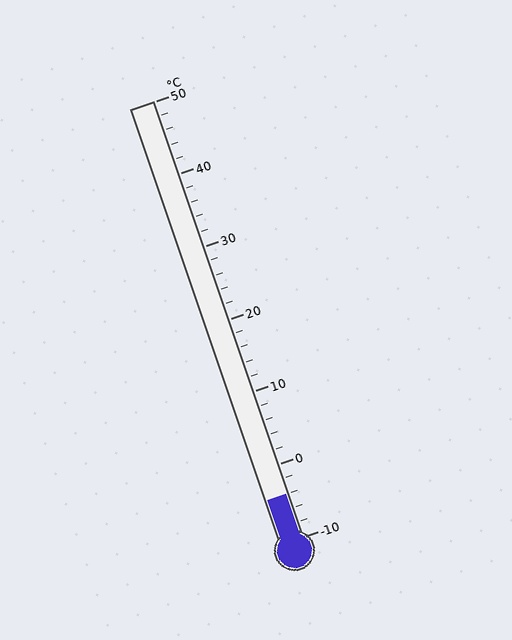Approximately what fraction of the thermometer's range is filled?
The thermometer is filled to approximately 10% of its range.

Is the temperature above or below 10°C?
The temperature is below 10°C.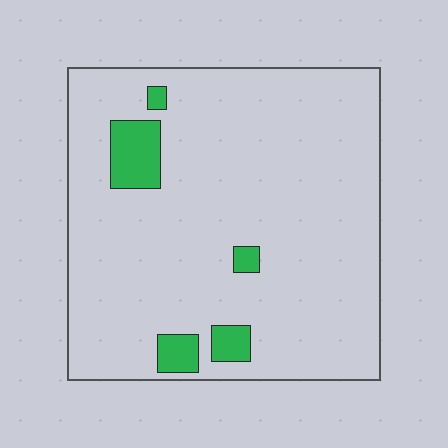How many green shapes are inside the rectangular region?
5.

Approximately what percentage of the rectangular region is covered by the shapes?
Approximately 10%.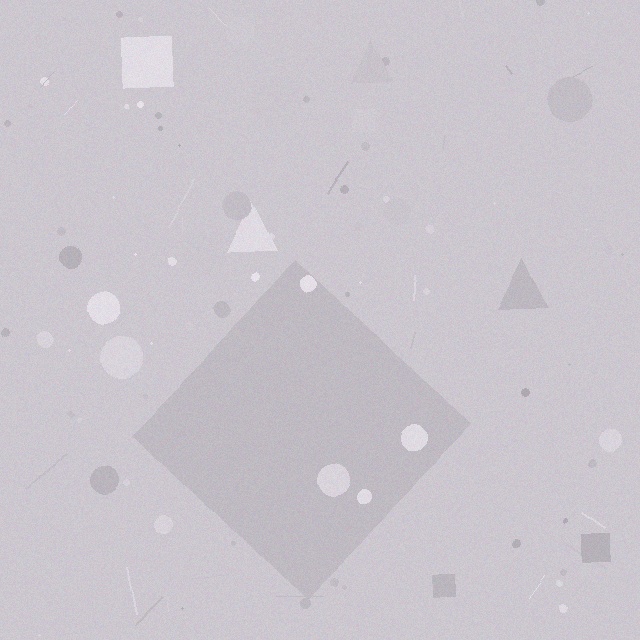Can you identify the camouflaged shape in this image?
The camouflaged shape is a diamond.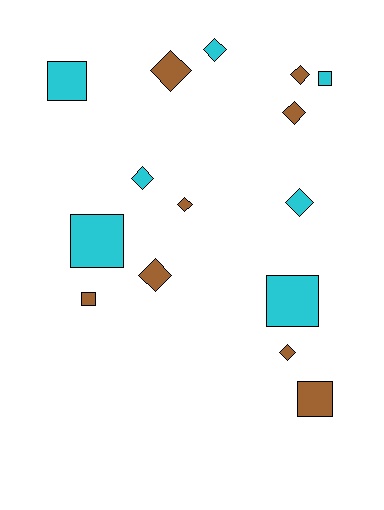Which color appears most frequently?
Brown, with 8 objects.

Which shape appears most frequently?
Diamond, with 9 objects.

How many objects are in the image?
There are 15 objects.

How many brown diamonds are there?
There are 6 brown diamonds.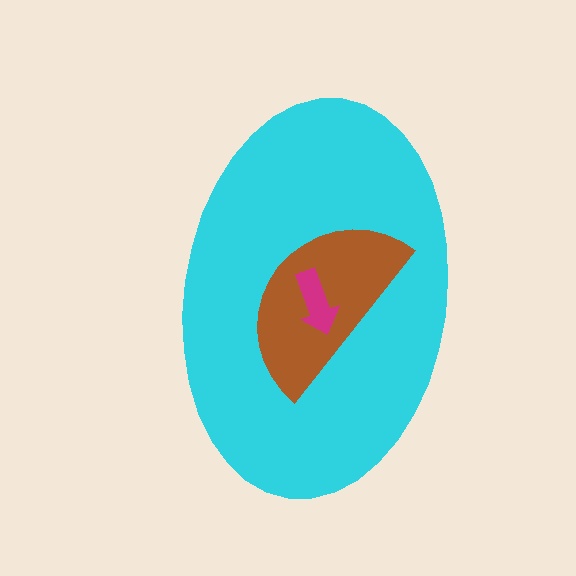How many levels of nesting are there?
3.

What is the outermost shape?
The cyan ellipse.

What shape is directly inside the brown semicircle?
The magenta arrow.